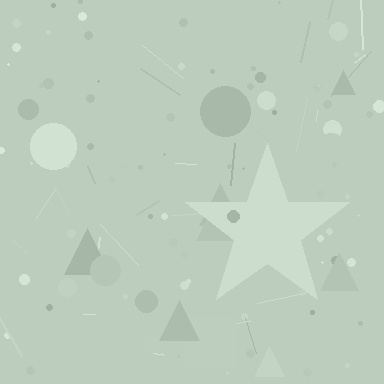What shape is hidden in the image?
A star is hidden in the image.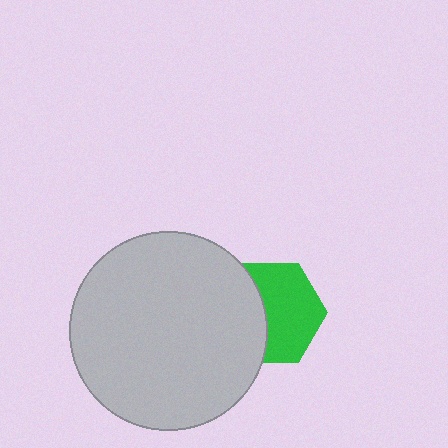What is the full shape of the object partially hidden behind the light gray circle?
The partially hidden object is a green hexagon.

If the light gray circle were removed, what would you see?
You would see the complete green hexagon.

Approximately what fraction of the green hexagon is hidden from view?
Roughly 41% of the green hexagon is hidden behind the light gray circle.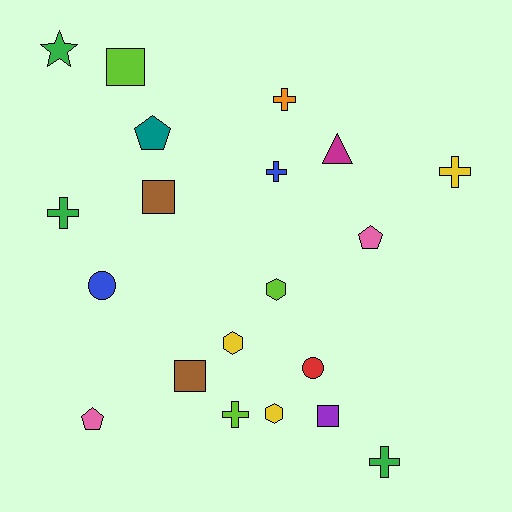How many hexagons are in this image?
There are 3 hexagons.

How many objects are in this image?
There are 20 objects.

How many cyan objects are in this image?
There are no cyan objects.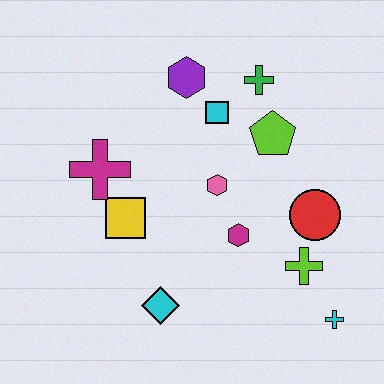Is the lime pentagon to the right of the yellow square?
Yes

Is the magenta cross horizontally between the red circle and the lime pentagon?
No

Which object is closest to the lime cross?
The red circle is closest to the lime cross.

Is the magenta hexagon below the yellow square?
Yes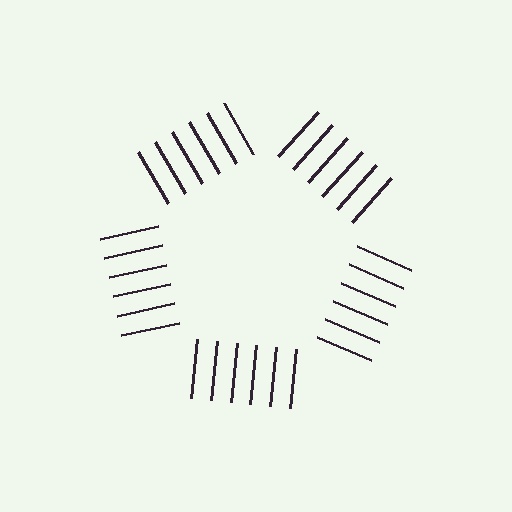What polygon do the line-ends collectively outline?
An illusory pentagon — the line segments terminate on its edges but no continuous stroke is drawn.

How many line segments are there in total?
30 — 6 along each of the 5 edges.